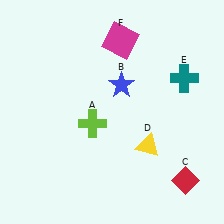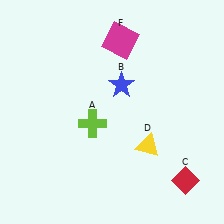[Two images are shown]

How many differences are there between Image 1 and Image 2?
There is 1 difference between the two images.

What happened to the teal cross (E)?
The teal cross (E) was removed in Image 2. It was in the top-right area of Image 1.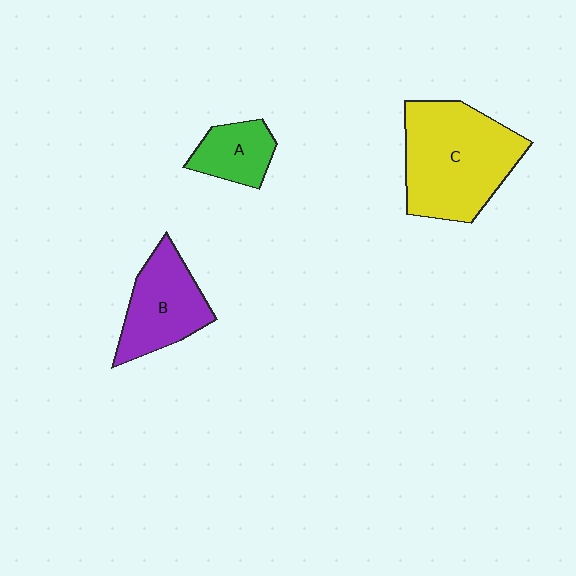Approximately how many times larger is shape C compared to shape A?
Approximately 2.7 times.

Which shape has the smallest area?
Shape A (green).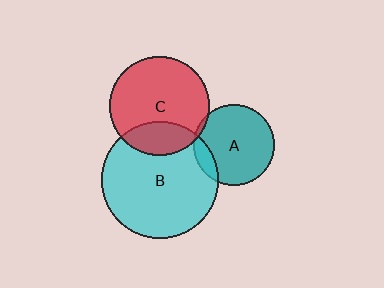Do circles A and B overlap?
Yes.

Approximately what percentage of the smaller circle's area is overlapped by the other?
Approximately 10%.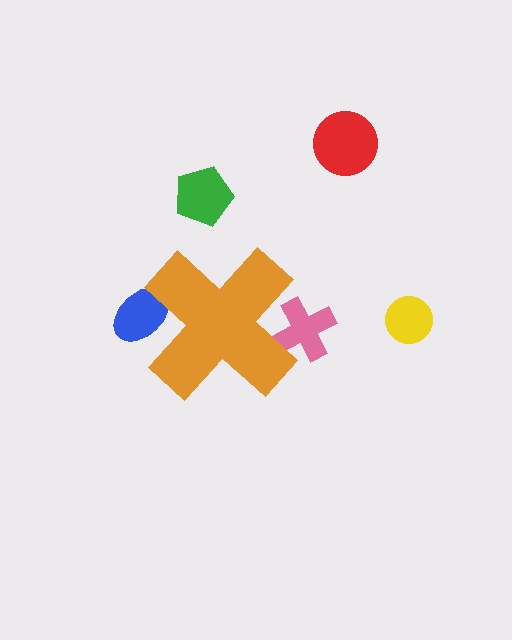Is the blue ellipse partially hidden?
Yes, the blue ellipse is partially hidden behind the orange cross.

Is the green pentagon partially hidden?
No, the green pentagon is fully visible.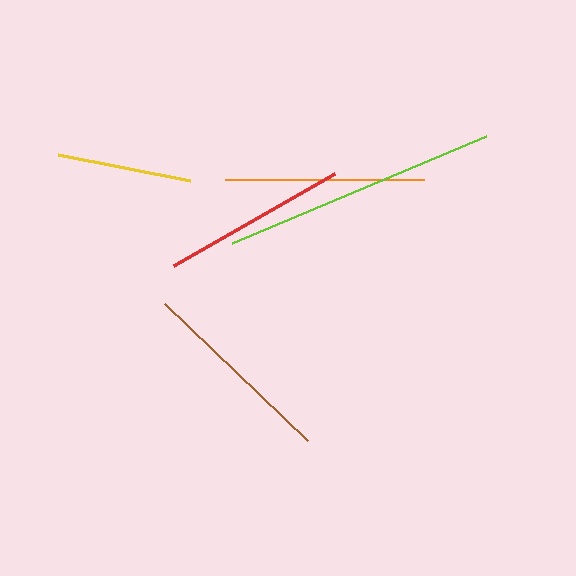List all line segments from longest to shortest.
From longest to shortest: lime, orange, brown, red, yellow.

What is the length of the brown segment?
The brown segment is approximately 198 pixels long.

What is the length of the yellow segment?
The yellow segment is approximately 135 pixels long.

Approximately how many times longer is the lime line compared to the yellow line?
The lime line is approximately 2.0 times the length of the yellow line.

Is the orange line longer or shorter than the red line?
The orange line is longer than the red line.